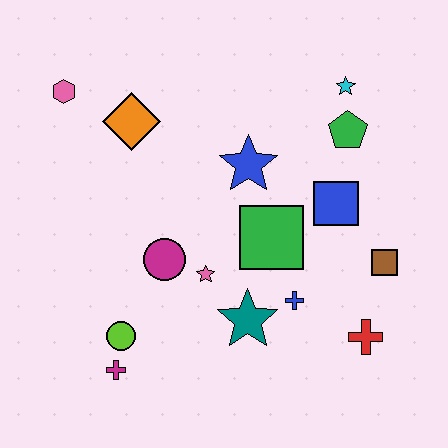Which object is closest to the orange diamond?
The pink hexagon is closest to the orange diamond.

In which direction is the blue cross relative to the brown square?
The blue cross is to the left of the brown square.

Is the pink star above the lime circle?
Yes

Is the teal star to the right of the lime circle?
Yes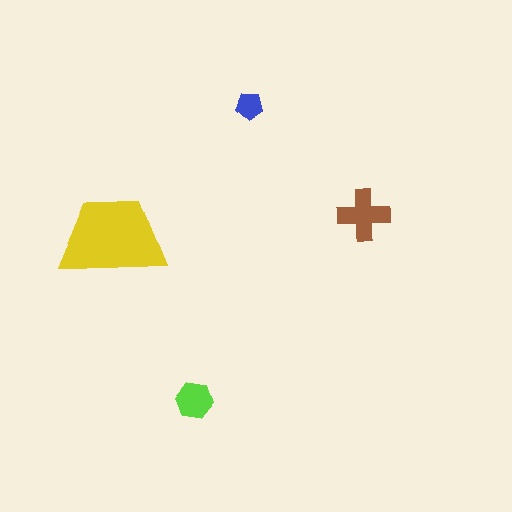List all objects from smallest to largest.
The blue pentagon, the lime hexagon, the brown cross, the yellow trapezoid.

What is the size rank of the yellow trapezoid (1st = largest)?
1st.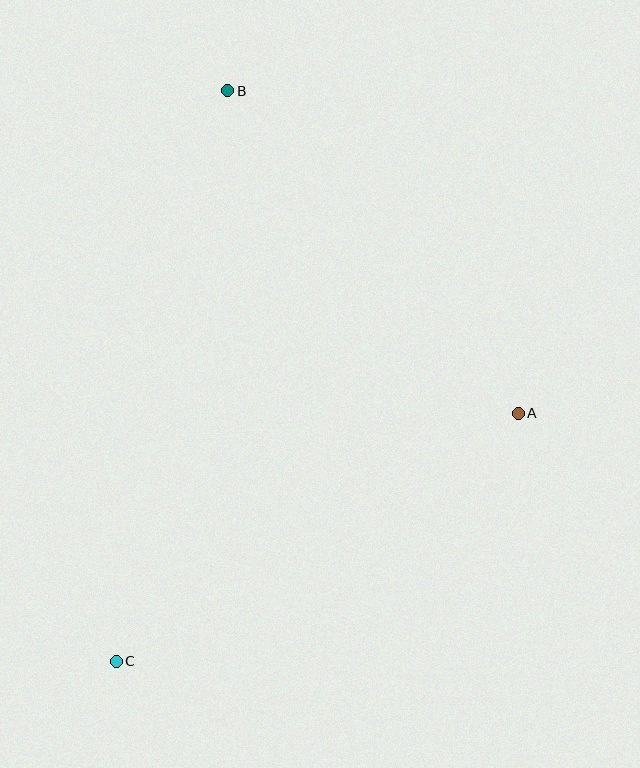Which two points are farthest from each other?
Points B and C are farthest from each other.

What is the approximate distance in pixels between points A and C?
The distance between A and C is approximately 472 pixels.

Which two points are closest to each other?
Points A and B are closest to each other.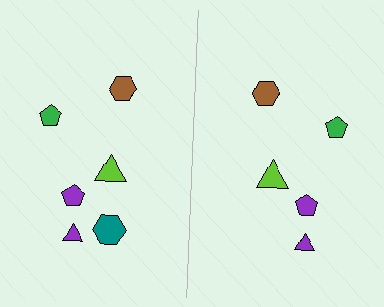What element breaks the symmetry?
A teal hexagon is missing from the right side.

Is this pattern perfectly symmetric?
No, the pattern is not perfectly symmetric. A teal hexagon is missing from the right side.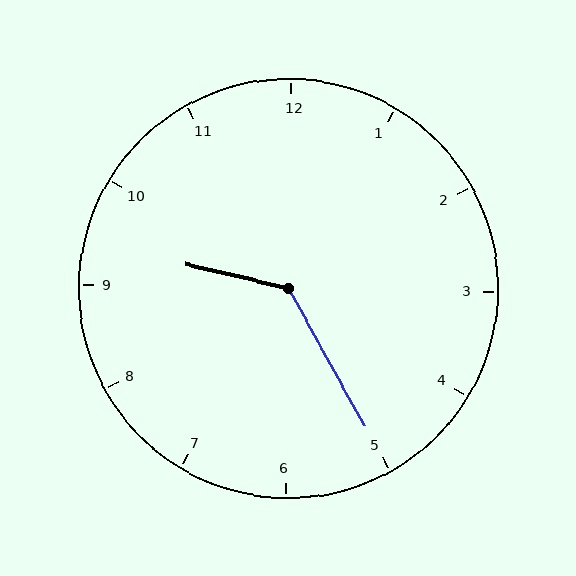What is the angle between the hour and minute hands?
Approximately 132 degrees.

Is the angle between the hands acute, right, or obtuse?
It is obtuse.